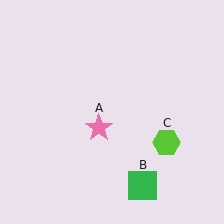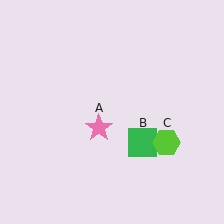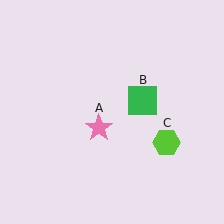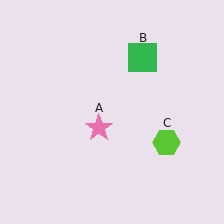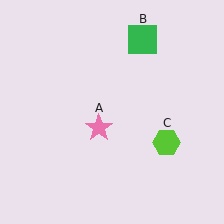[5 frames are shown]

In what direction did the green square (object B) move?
The green square (object B) moved up.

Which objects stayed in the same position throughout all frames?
Pink star (object A) and lime hexagon (object C) remained stationary.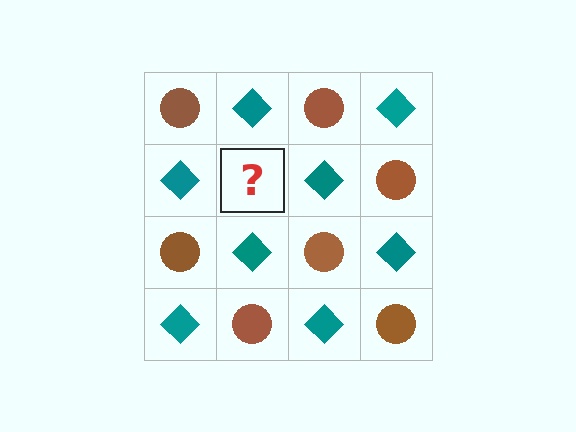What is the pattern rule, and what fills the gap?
The rule is that it alternates brown circle and teal diamond in a checkerboard pattern. The gap should be filled with a brown circle.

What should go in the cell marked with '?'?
The missing cell should contain a brown circle.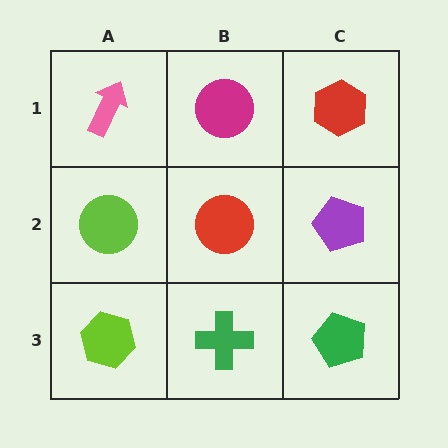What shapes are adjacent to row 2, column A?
A pink arrow (row 1, column A), a lime hexagon (row 3, column A), a red circle (row 2, column B).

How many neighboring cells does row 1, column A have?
2.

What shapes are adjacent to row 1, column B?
A red circle (row 2, column B), a pink arrow (row 1, column A), a red hexagon (row 1, column C).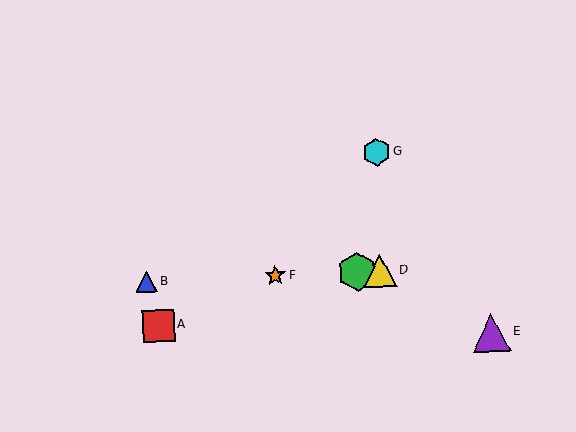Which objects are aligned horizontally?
Objects B, C, D, F are aligned horizontally.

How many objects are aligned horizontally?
4 objects (B, C, D, F) are aligned horizontally.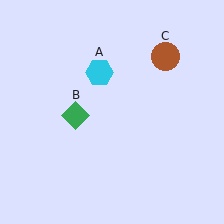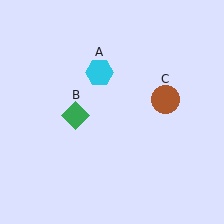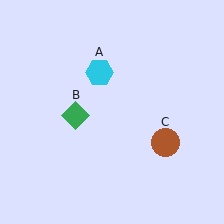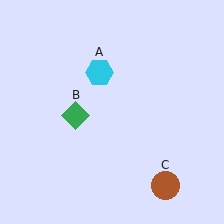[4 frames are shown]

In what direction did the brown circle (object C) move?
The brown circle (object C) moved down.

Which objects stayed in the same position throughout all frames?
Cyan hexagon (object A) and green diamond (object B) remained stationary.